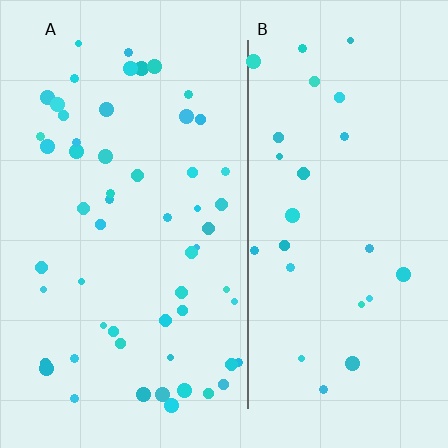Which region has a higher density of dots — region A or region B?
A (the left).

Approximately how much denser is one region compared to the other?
Approximately 2.2× — region A over region B.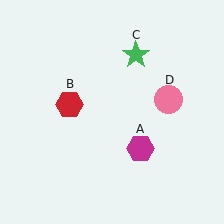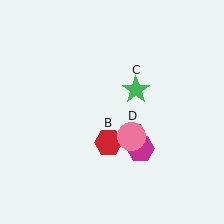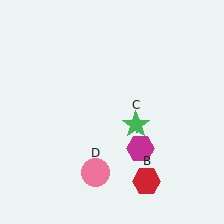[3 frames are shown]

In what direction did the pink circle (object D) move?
The pink circle (object D) moved down and to the left.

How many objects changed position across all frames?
3 objects changed position: red hexagon (object B), green star (object C), pink circle (object D).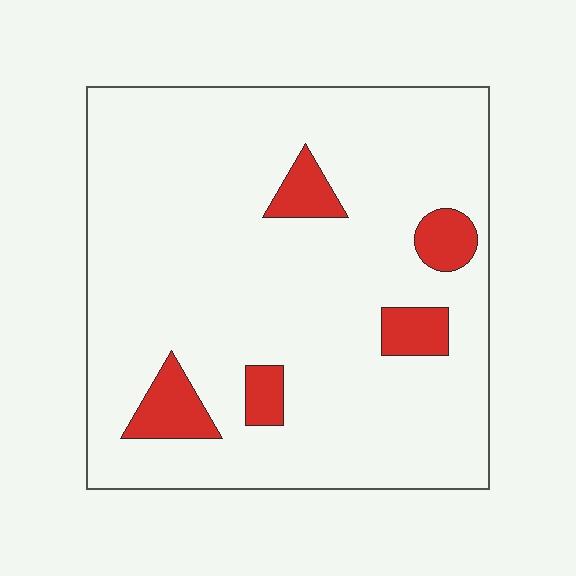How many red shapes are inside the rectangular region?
5.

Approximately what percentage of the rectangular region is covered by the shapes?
Approximately 10%.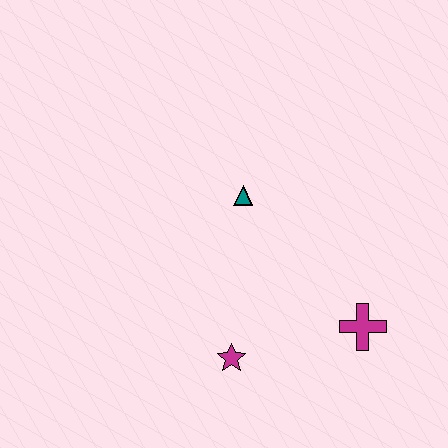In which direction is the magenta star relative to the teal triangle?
The magenta star is below the teal triangle.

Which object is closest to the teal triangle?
The magenta star is closest to the teal triangle.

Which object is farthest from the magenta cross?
The teal triangle is farthest from the magenta cross.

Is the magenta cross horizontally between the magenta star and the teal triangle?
No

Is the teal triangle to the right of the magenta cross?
No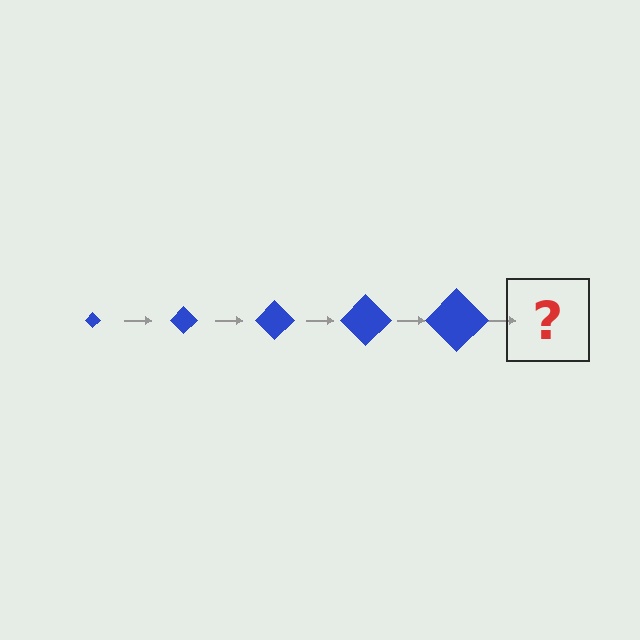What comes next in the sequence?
The next element should be a blue diamond, larger than the previous one.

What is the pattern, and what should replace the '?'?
The pattern is that the diamond gets progressively larger each step. The '?' should be a blue diamond, larger than the previous one.